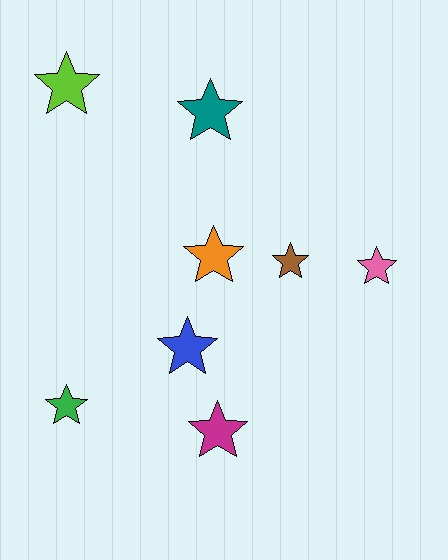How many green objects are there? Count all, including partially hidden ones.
There is 1 green object.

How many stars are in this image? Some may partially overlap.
There are 8 stars.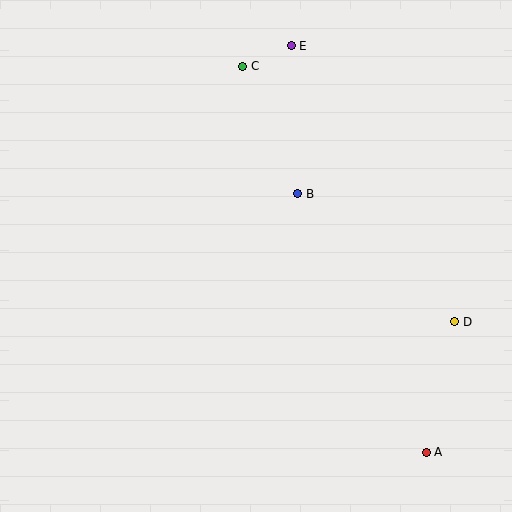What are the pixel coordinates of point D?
Point D is at (455, 322).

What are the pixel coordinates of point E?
Point E is at (291, 46).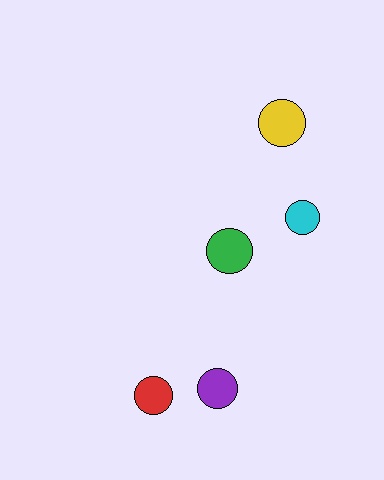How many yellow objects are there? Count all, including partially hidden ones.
There is 1 yellow object.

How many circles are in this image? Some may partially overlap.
There are 5 circles.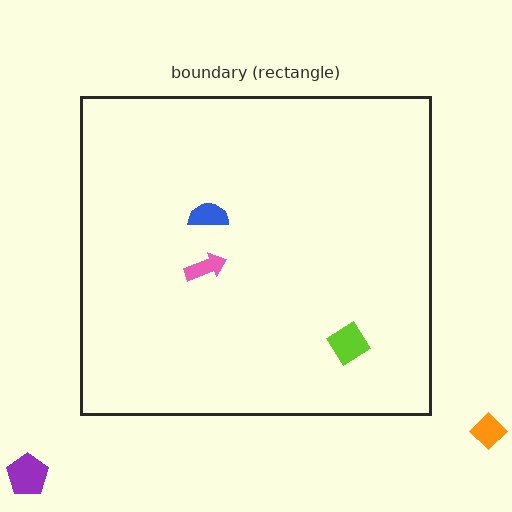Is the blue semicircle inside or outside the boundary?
Inside.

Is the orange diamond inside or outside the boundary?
Outside.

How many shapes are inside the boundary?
3 inside, 2 outside.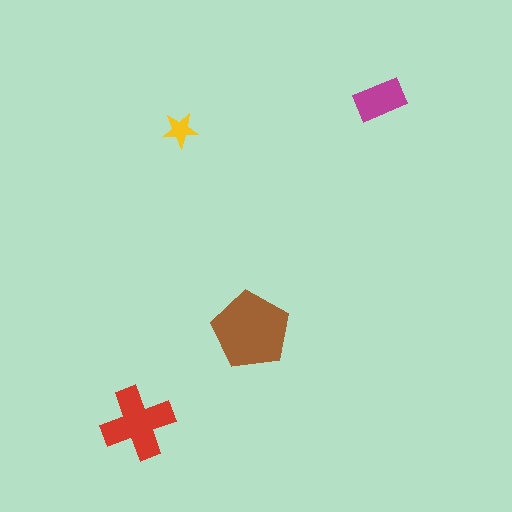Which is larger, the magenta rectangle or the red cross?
The red cross.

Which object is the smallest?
The yellow star.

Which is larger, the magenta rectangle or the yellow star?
The magenta rectangle.